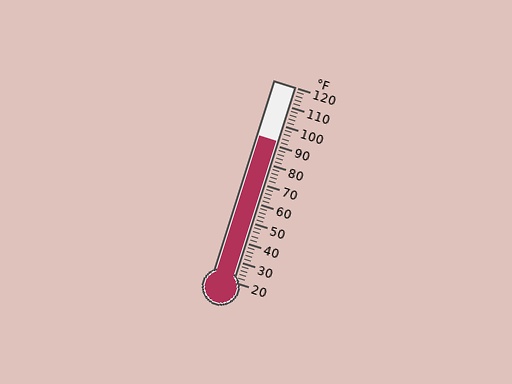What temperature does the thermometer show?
The thermometer shows approximately 92°F.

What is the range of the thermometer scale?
The thermometer scale ranges from 20°F to 120°F.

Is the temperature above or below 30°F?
The temperature is above 30°F.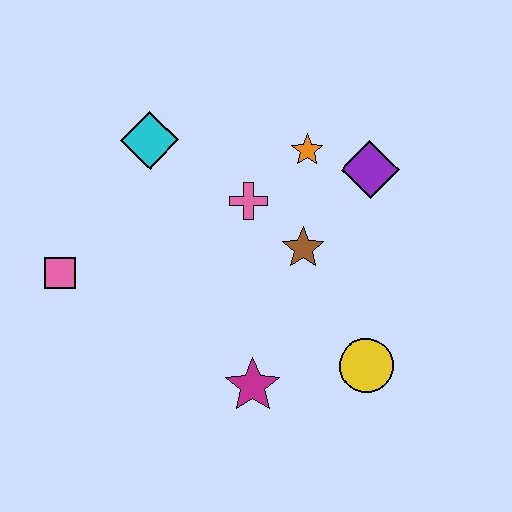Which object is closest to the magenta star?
The yellow circle is closest to the magenta star.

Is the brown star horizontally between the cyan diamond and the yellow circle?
Yes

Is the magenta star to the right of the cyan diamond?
Yes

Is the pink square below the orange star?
Yes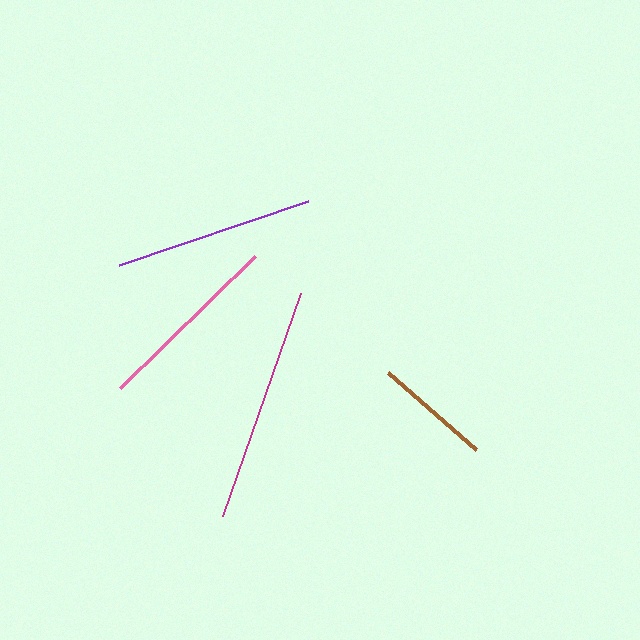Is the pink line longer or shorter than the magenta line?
The magenta line is longer than the pink line.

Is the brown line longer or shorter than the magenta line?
The magenta line is longer than the brown line.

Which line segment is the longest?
The magenta line is the longest at approximately 236 pixels.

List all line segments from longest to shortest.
From longest to shortest: magenta, purple, pink, brown.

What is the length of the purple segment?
The purple segment is approximately 200 pixels long.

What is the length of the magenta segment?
The magenta segment is approximately 236 pixels long.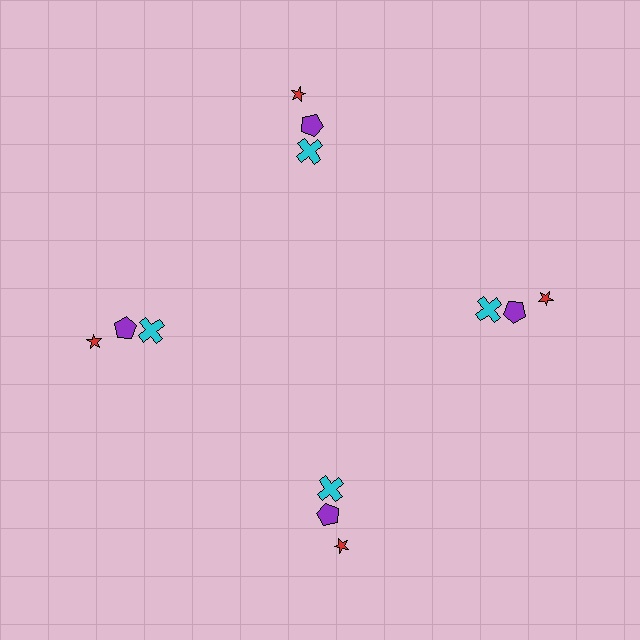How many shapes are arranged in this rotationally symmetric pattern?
There are 12 shapes, arranged in 4 groups of 3.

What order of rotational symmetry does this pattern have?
This pattern has 4-fold rotational symmetry.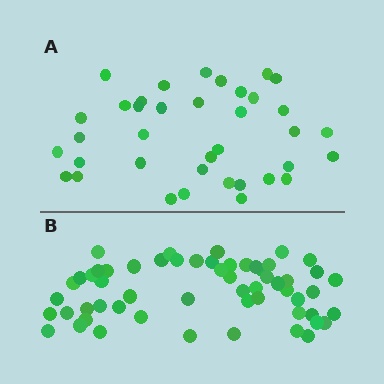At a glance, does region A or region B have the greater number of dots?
Region B (the bottom region) has more dots.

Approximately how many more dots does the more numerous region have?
Region B has approximately 20 more dots than region A.